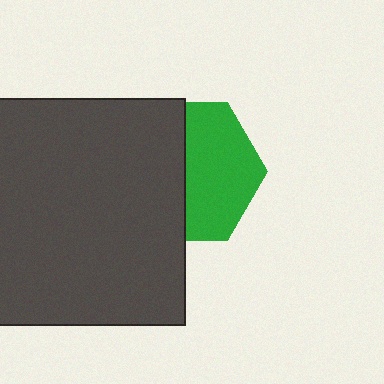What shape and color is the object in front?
The object in front is a dark gray square.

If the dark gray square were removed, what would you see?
You would see the complete green hexagon.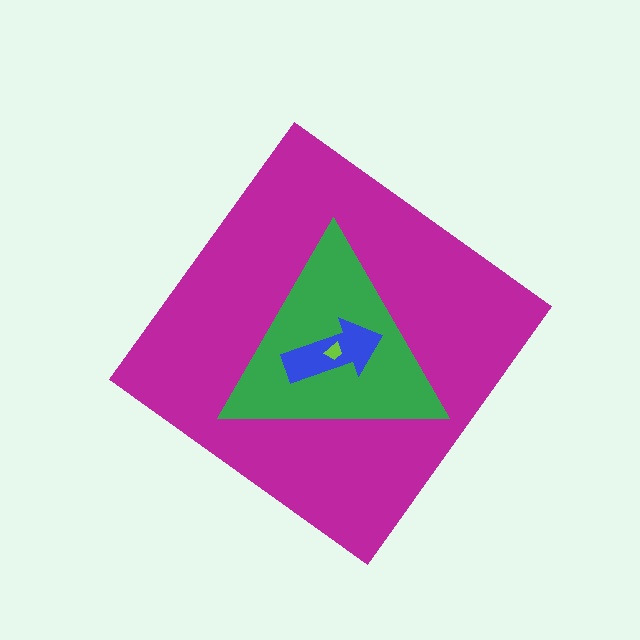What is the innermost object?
The lime trapezoid.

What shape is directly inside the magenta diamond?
The green triangle.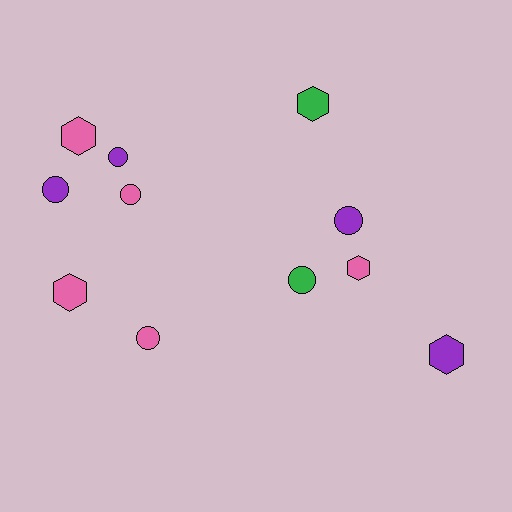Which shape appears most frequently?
Circle, with 6 objects.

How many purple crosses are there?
There are no purple crosses.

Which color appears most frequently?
Pink, with 5 objects.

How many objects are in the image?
There are 11 objects.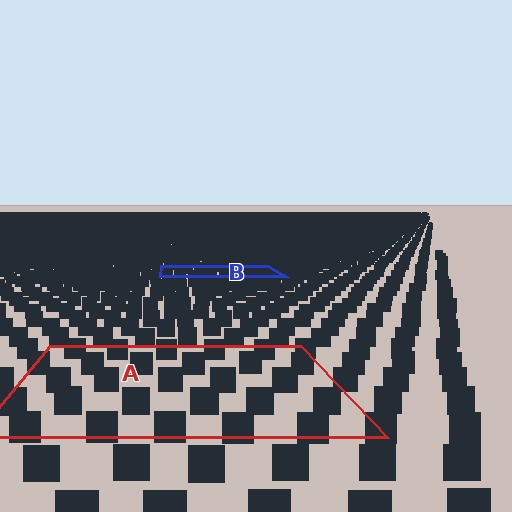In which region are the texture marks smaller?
The texture marks are smaller in region B, because it is farther away.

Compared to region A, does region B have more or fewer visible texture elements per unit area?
Region B has more texture elements per unit area — they are packed more densely because it is farther away.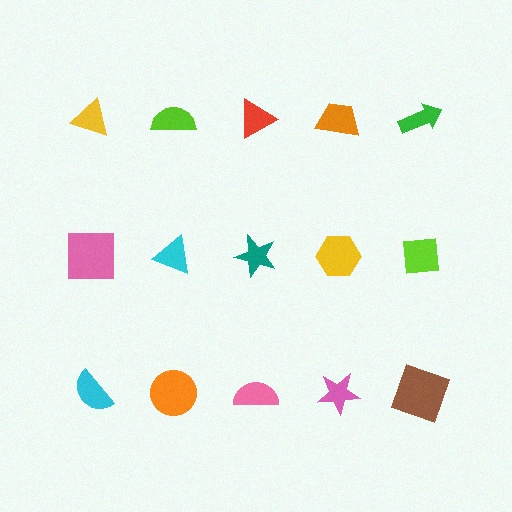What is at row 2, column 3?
A teal star.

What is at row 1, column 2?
A lime semicircle.